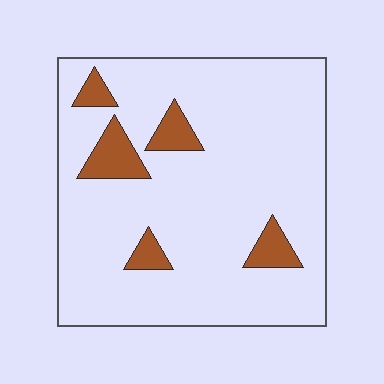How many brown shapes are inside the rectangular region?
5.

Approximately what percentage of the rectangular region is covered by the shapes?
Approximately 10%.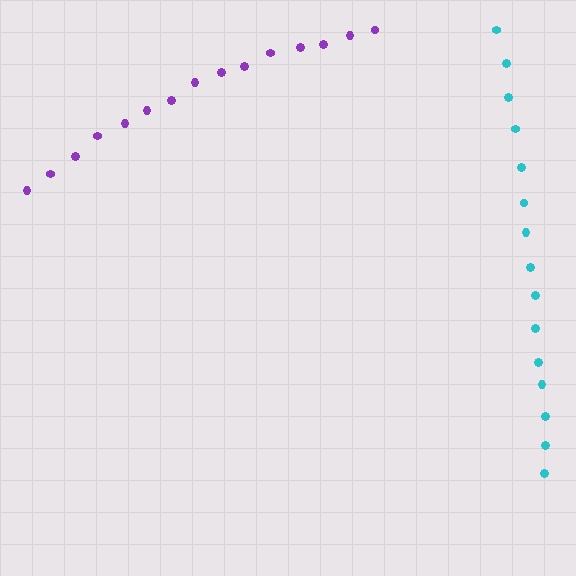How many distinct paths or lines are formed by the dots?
There are 2 distinct paths.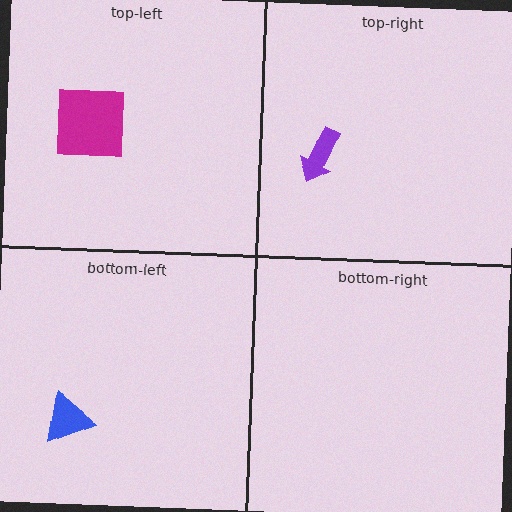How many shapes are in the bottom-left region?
1.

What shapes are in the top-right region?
The purple arrow.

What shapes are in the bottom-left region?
The blue triangle.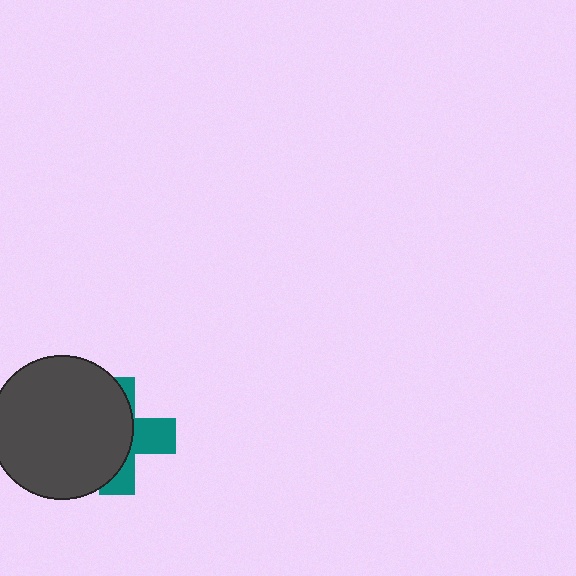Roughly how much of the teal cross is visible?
A small part of it is visible (roughly 39%).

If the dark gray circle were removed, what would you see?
You would see the complete teal cross.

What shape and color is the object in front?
The object in front is a dark gray circle.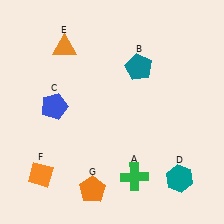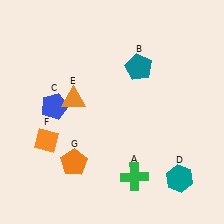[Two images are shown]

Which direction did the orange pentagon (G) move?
The orange pentagon (G) moved up.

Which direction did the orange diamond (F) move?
The orange diamond (F) moved up.